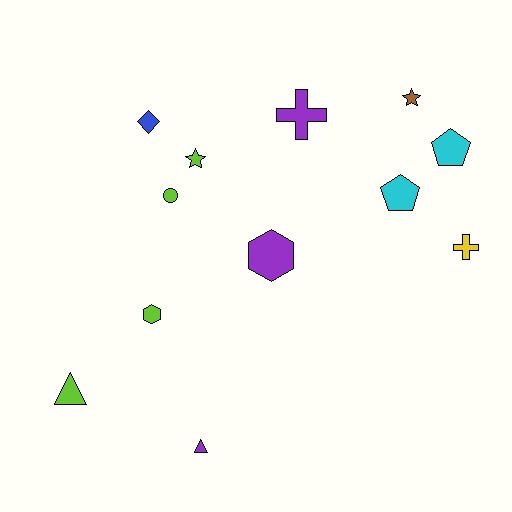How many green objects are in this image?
There are no green objects.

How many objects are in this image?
There are 12 objects.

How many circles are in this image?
There is 1 circle.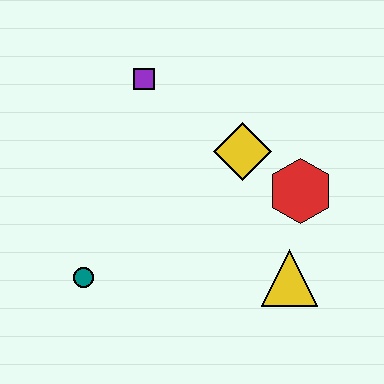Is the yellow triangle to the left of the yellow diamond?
No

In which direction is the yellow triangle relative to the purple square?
The yellow triangle is below the purple square.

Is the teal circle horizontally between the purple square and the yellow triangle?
No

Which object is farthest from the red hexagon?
The teal circle is farthest from the red hexagon.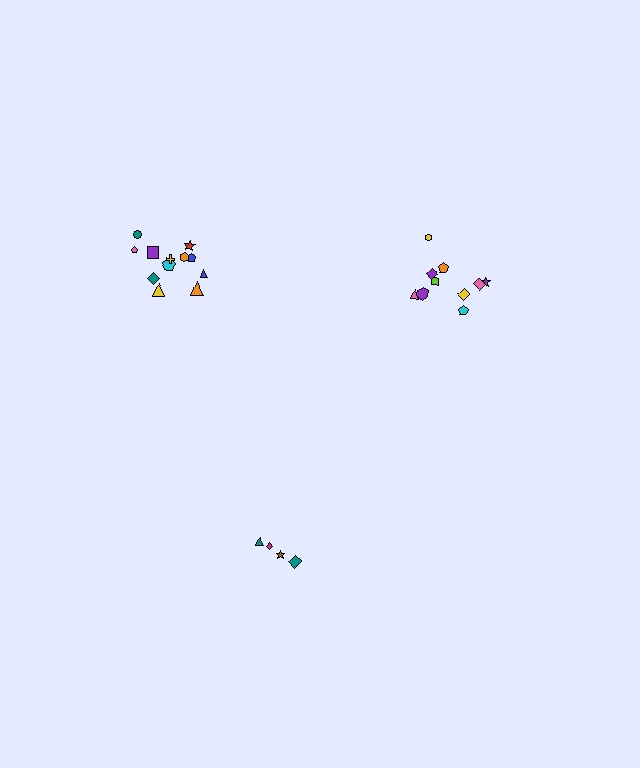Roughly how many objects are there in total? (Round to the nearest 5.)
Roughly 25 objects in total.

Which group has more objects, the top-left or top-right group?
The top-left group.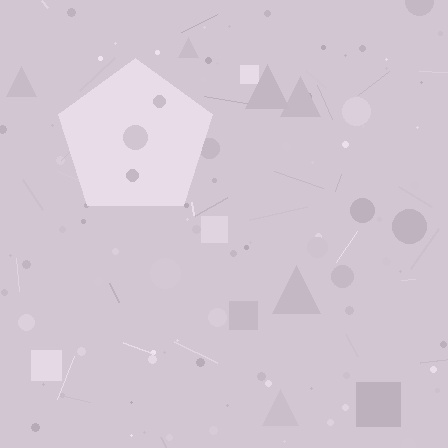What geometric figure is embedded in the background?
A pentagon is embedded in the background.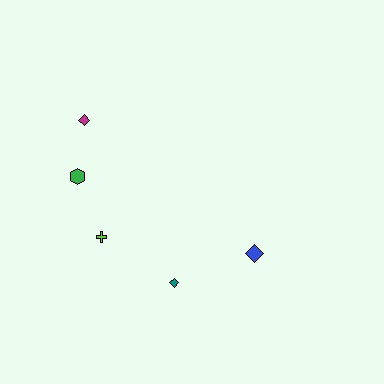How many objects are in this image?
There are 5 objects.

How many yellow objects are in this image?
There are no yellow objects.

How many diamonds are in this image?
There are 3 diamonds.